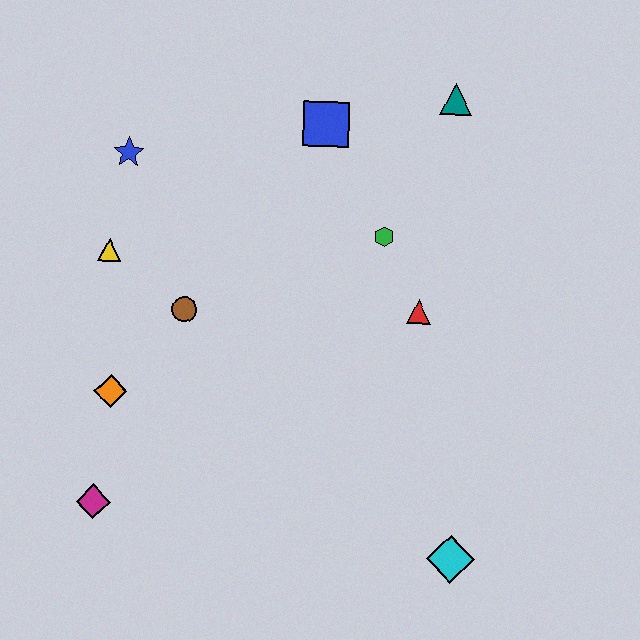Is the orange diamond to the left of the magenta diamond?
No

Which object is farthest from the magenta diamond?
The teal triangle is farthest from the magenta diamond.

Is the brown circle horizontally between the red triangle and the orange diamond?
Yes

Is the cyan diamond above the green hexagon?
No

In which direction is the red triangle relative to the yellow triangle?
The red triangle is to the right of the yellow triangle.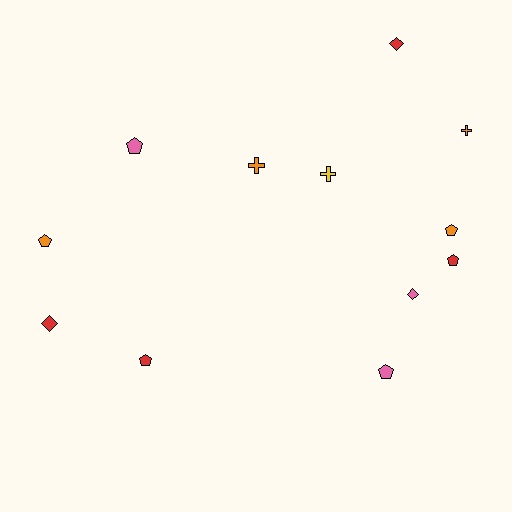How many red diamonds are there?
There are 2 red diamonds.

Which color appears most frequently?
Red, with 4 objects.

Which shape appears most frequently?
Pentagon, with 6 objects.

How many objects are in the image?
There are 12 objects.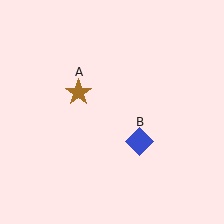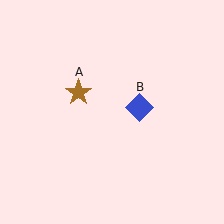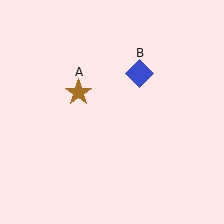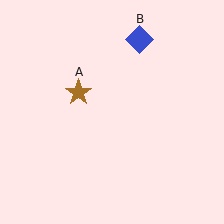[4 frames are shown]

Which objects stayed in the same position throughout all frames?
Brown star (object A) remained stationary.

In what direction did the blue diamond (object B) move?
The blue diamond (object B) moved up.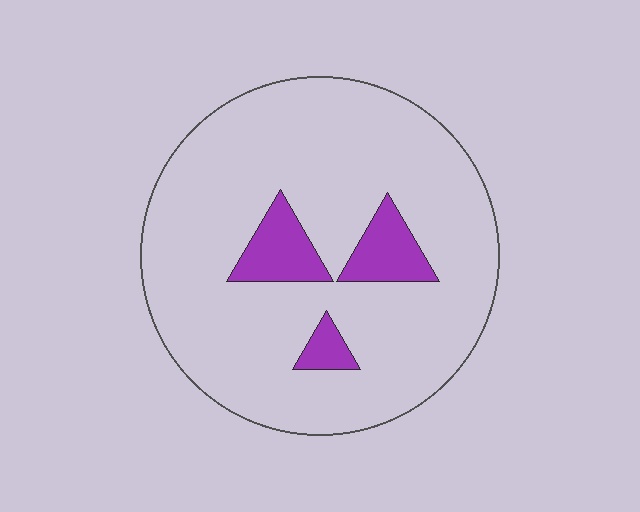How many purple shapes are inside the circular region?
3.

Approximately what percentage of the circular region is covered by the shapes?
Approximately 10%.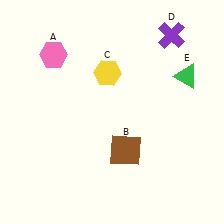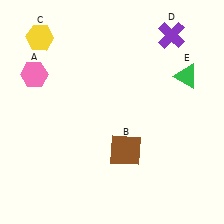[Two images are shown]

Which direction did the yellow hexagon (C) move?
The yellow hexagon (C) moved left.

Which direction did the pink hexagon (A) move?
The pink hexagon (A) moved left.